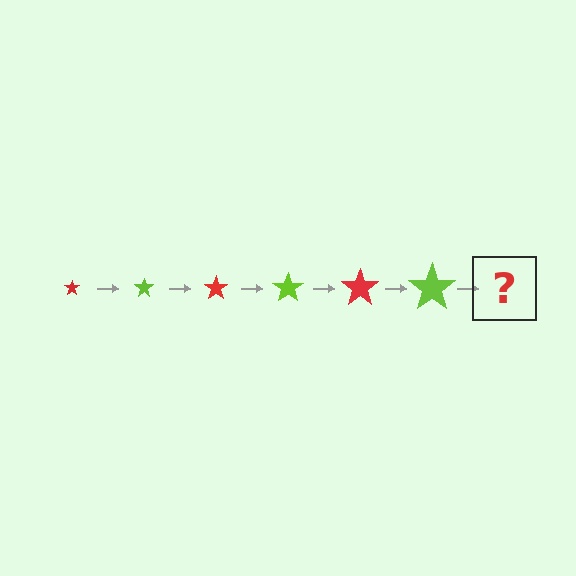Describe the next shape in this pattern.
It should be a red star, larger than the previous one.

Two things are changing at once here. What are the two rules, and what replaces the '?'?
The two rules are that the star grows larger each step and the color cycles through red and lime. The '?' should be a red star, larger than the previous one.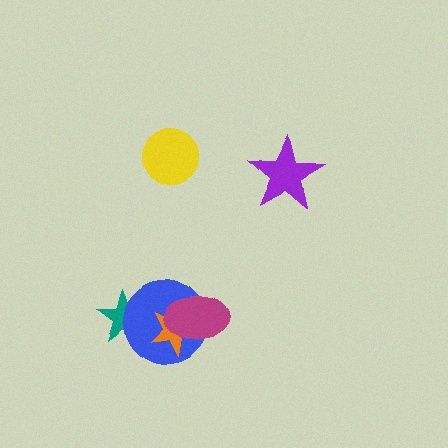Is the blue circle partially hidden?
Yes, it is partially covered by another shape.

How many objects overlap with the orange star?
2 objects overlap with the orange star.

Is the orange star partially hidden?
Yes, it is partially covered by another shape.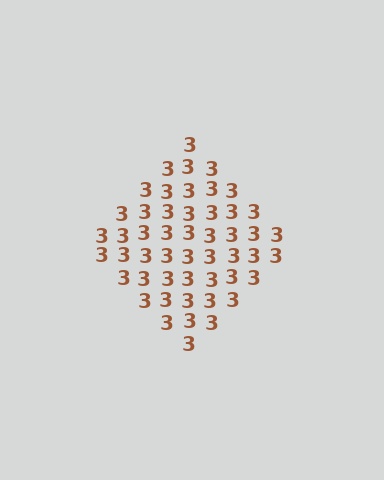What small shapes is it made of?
It is made of small digit 3's.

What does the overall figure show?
The overall figure shows a diamond.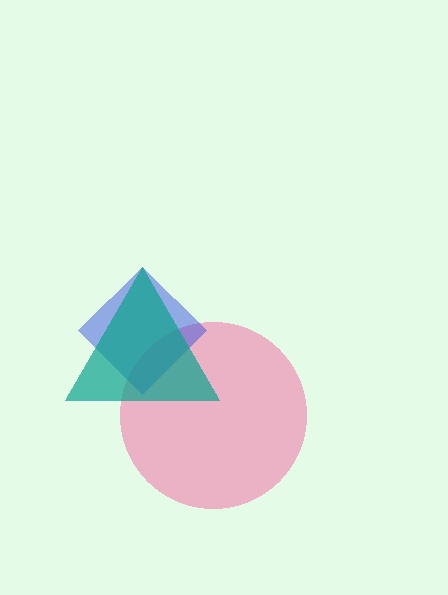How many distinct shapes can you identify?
There are 3 distinct shapes: a pink circle, a blue diamond, a teal triangle.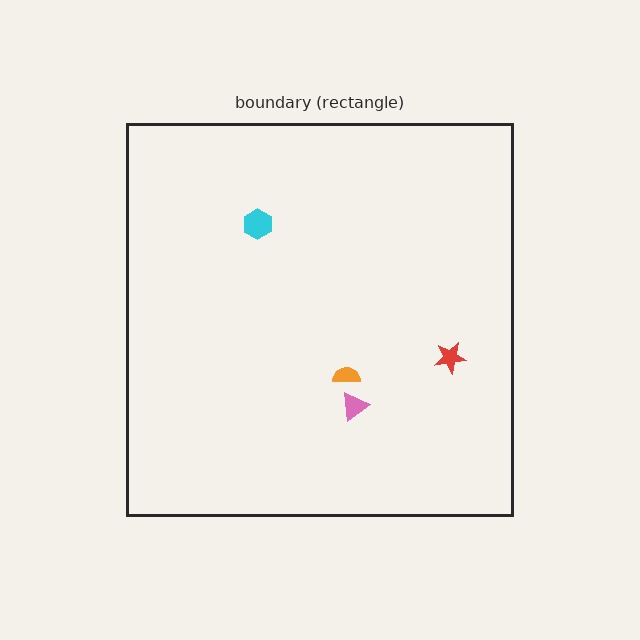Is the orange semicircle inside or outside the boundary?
Inside.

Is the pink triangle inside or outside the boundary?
Inside.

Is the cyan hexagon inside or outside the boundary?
Inside.